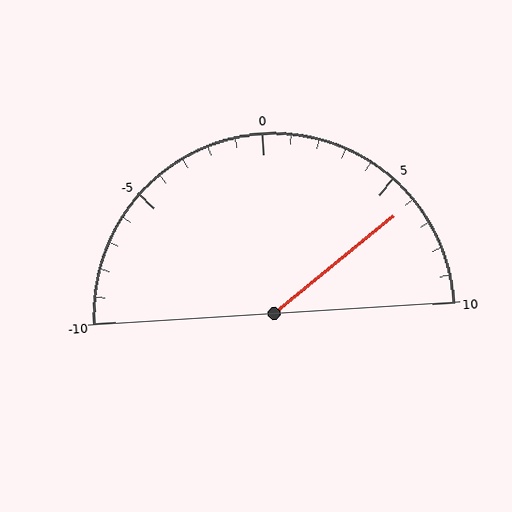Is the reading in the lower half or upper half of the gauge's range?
The reading is in the upper half of the range (-10 to 10).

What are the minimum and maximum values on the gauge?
The gauge ranges from -10 to 10.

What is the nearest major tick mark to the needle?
The nearest major tick mark is 5.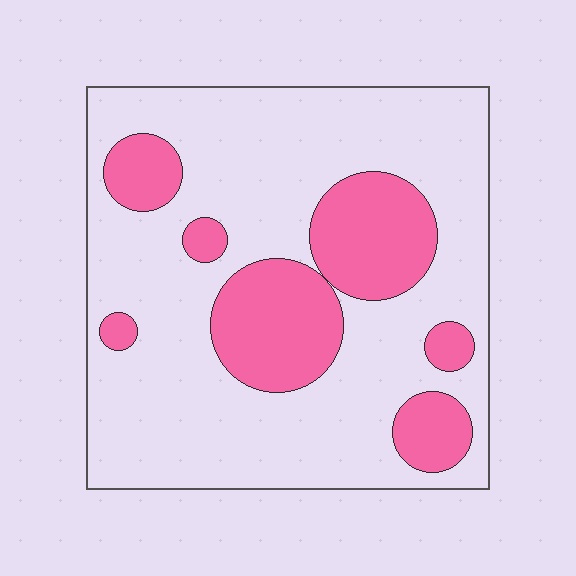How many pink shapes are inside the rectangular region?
7.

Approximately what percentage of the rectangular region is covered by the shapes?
Approximately 25%.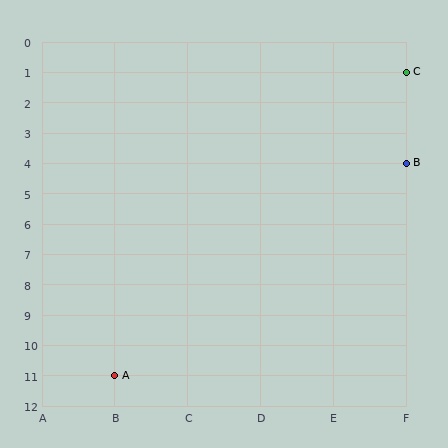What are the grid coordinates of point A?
Point A is at grid coordinates (B, 11).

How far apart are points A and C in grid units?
Points A and C are 4 columns and 10 rows apart (about 10.8 grid units diagonally).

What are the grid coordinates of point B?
Point B is at grid coordinates (F, 4).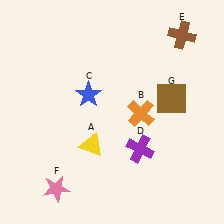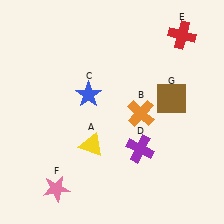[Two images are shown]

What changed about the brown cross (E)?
In Image 1, E is brown. In Image 2, it changed to red.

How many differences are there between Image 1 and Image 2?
There is 1 difference between the two images.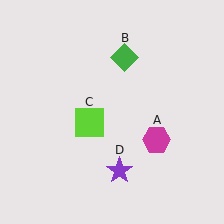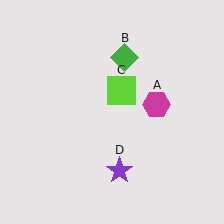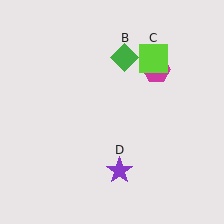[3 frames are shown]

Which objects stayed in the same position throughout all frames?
Green diamond (object B) and purple star (object D) remained stationary.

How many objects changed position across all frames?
2 objects changed position: magenta hexagon (object A), lime square (object C).